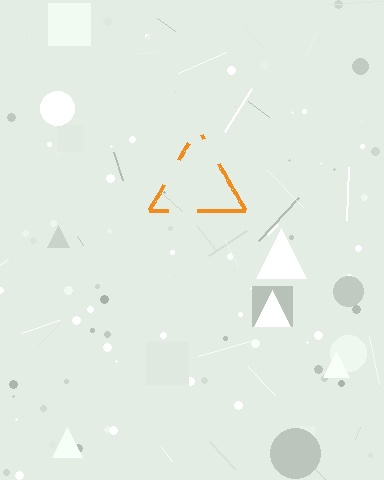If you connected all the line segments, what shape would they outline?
They would outline a triangle.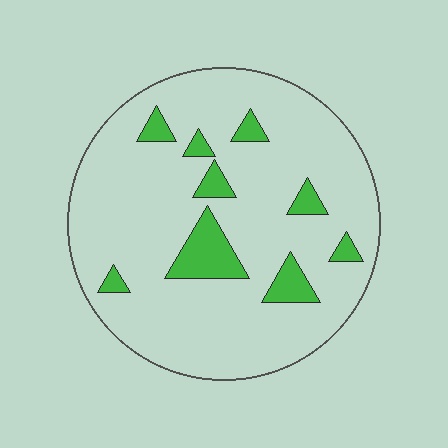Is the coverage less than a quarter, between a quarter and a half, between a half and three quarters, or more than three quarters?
Less than a quarter.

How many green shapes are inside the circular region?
9.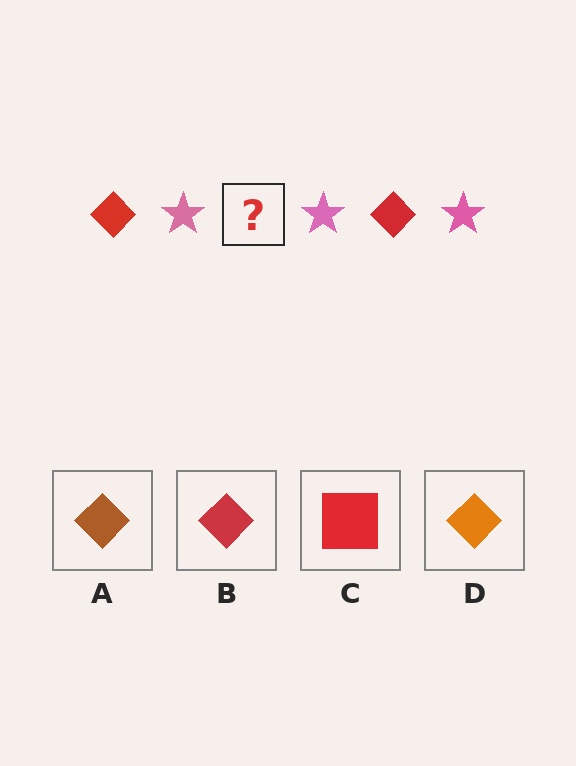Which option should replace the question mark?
Option B.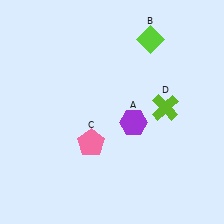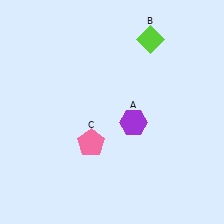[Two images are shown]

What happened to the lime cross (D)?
The lime cross (D) was removed in Image 2. It was in the top-right area of Image 1.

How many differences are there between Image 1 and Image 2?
There is 1 difference between the two images.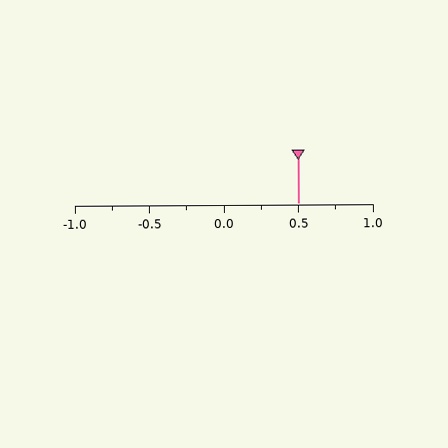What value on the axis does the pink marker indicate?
The marker indicates approximately 0.5.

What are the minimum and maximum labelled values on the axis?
The axis runs from -1.0 to 1.0.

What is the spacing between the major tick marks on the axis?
The major ticks are spaced 0.5 apart.